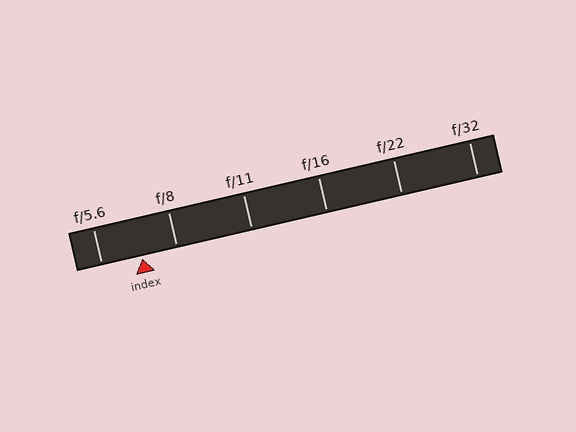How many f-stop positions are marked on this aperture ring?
There are 6 f-stop positions marked.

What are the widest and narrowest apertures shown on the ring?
The widest aperture shown is f/5.6 and the narrowest is f/32.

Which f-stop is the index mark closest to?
The index mark is closest to f/8.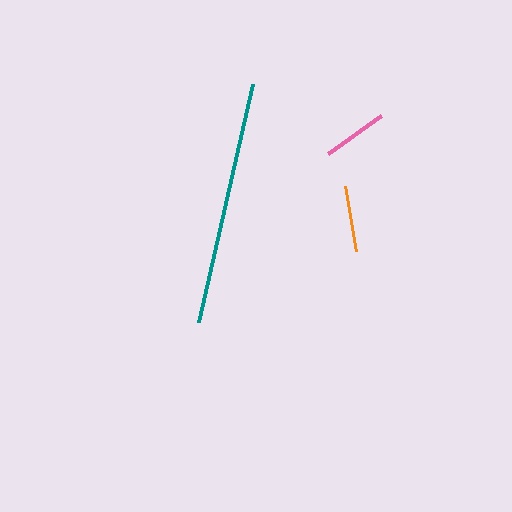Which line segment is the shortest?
The pink line is the shortest at approximately 65 pixels.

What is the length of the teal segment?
The teal segment is approximately 245 pixels long.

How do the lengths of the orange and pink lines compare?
The orange and pink lines are approximately the same length.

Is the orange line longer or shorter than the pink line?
The orange line is longer than the pink line.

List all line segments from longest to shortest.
From longest to shortest: teal, orange, pink.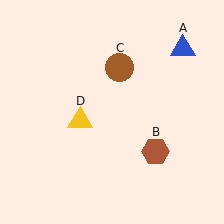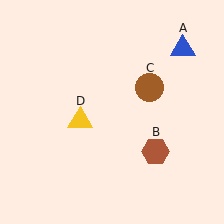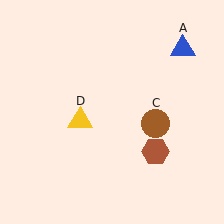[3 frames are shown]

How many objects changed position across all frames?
1 object changed position: brown circle (object C).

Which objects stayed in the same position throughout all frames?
Blue triangle (object A) and brown hexagon (object B) and yellow triangle (object D) remained stationary.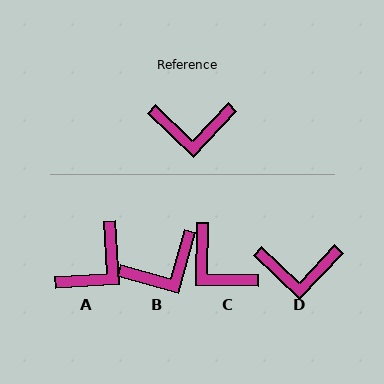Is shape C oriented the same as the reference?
No, it is off by about 48 degrees.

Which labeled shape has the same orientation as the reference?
D.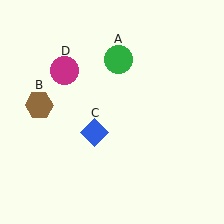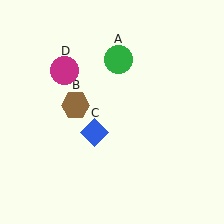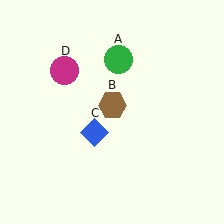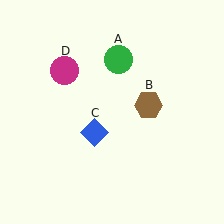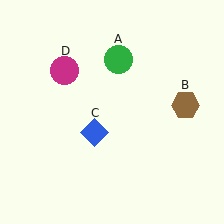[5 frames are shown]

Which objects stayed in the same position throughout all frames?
Green circle (object A) and blue diamond (object C) and magenta circle (object D) remained stationary.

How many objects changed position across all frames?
1 object changed position: brown hexagon (object B).